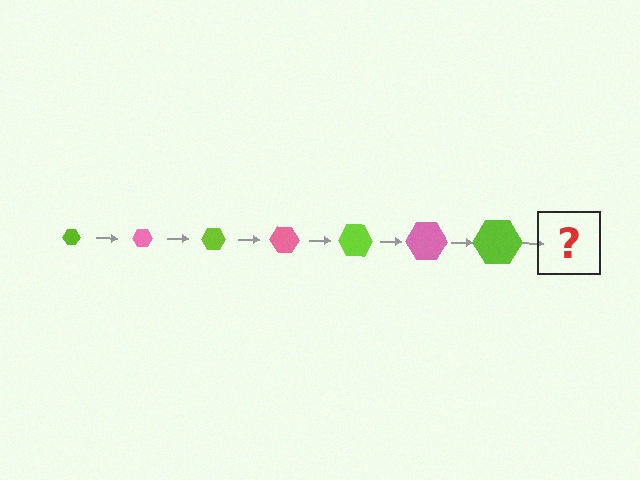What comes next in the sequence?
The next element should be a pink hexagon, larger than the previous one.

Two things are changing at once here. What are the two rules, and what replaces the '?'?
The two rules are that the hexagon grows larger each step and the color cycles through lime and pink. The '?' should be a pink hexagon, larger than the previous one.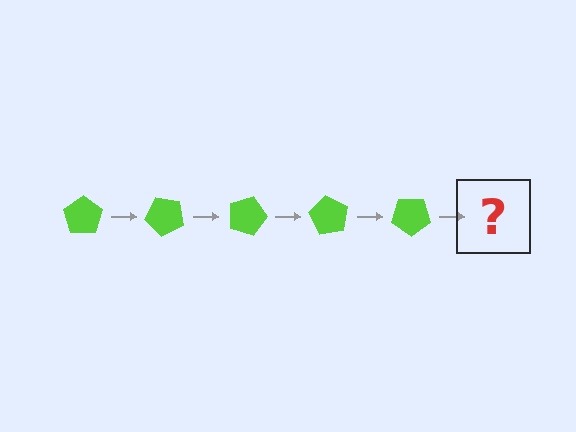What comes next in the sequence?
The next element should be a lime pentagon rotated 225 degrees.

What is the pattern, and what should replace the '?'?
The pattern is that the pentagon rotates 45 degrees each step. The '?' should be a lime pentagon rotated 225 degrees.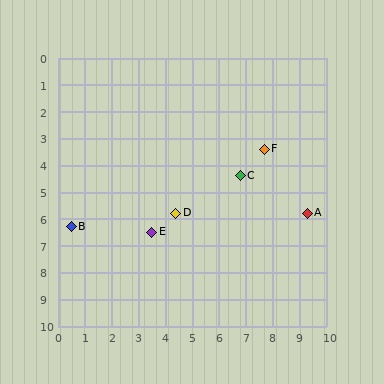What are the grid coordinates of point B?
Point B is at approximately (0.5, 6.3).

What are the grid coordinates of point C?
Point C is at approximately (6.8, 4.4).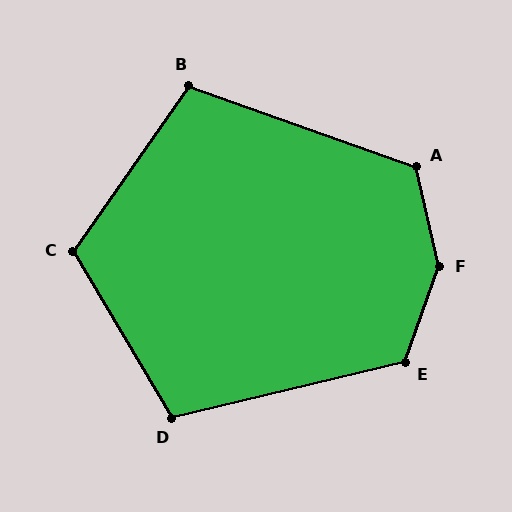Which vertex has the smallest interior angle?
B, at approximately 105 degrees.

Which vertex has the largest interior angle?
F, at approximately 148 degrees.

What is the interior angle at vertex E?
Approximately 123 degrees (obtuse).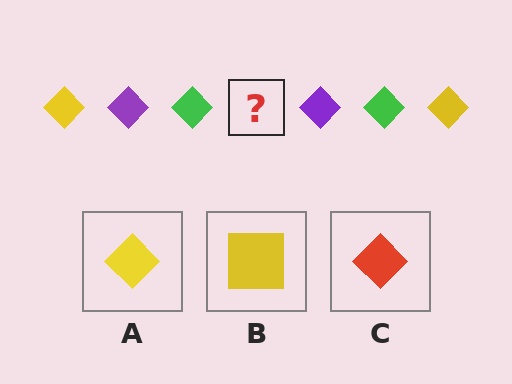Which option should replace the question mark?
Option A.